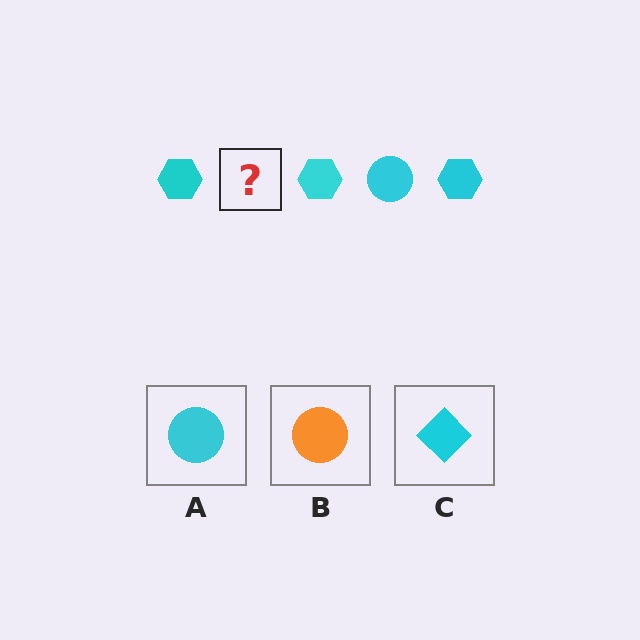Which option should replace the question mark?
Option A.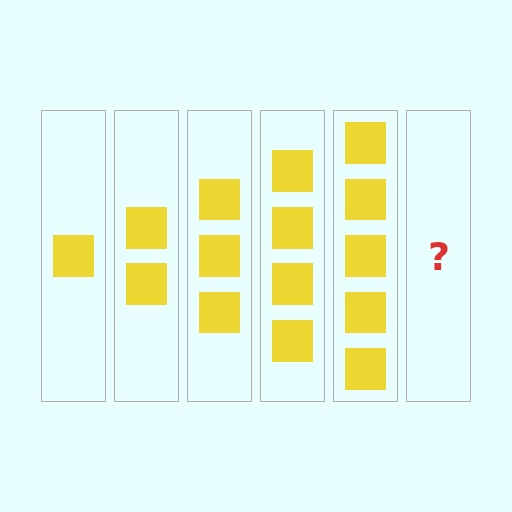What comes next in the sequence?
The next element should be 6 squares.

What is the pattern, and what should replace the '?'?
The pattern is that each step adds one more square. The '?' should be 6 squares.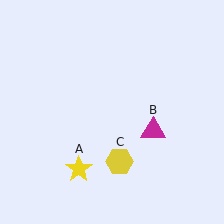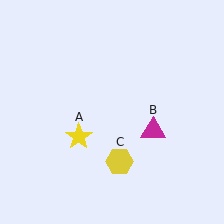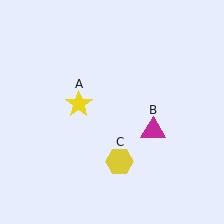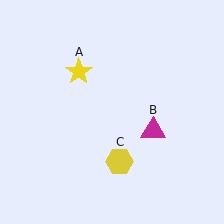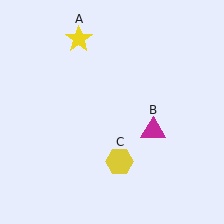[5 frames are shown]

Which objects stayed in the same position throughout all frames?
Magenta triangle (object B) and yellow hexagon (object C) remained stationary.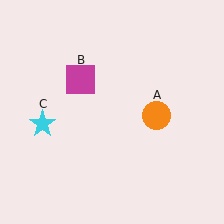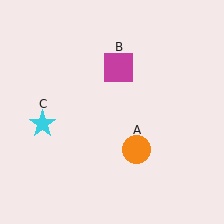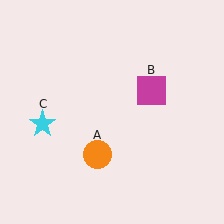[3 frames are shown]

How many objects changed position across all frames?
2 objects changed position: orange circle (object A), magenta square (object B).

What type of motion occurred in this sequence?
The orange circle (object A), magenta square (object B) rotated clockwise around the center of the scene.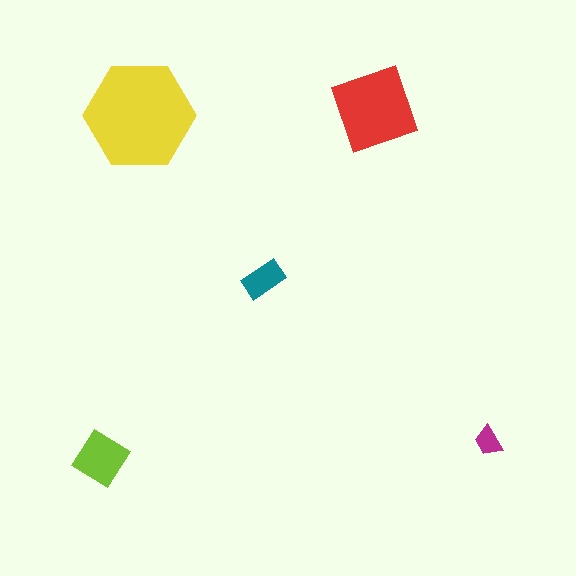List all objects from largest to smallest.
The yellow hexagon, the red diamond, the lime diamond, the teal rectangle, the magenta trapezoid.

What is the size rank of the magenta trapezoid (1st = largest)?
5th.